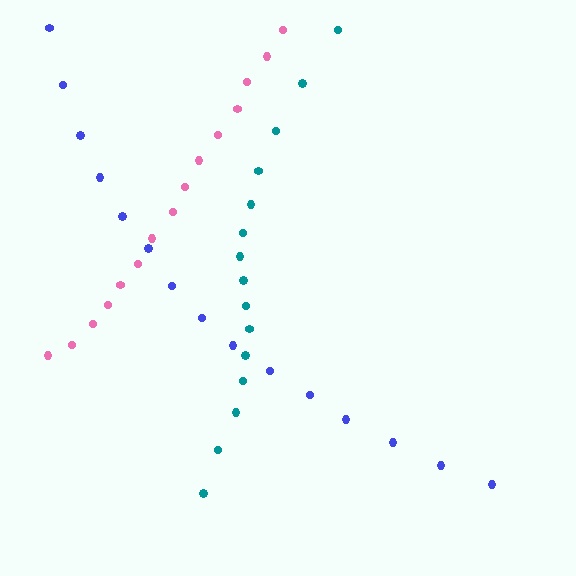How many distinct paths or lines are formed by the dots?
There are 3 distinct paths.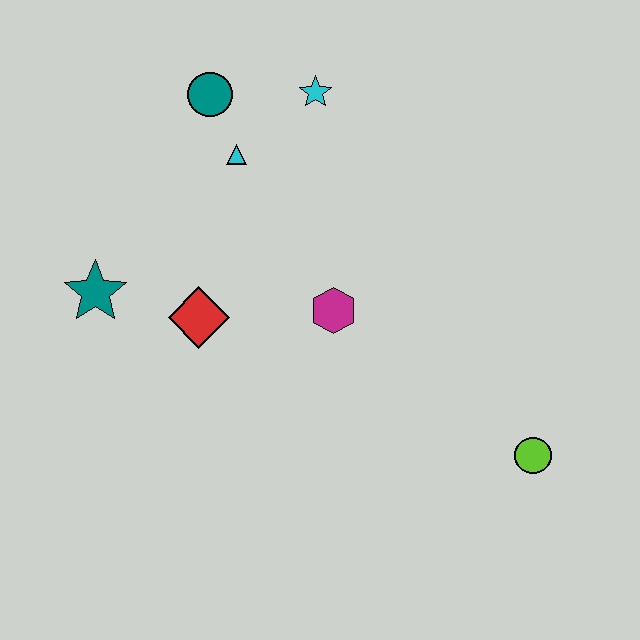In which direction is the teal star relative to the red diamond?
The teal star is to the left of the red diamond.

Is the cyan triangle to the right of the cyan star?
No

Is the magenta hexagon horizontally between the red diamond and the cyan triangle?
No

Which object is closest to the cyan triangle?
The teal circle is closest to the cyan triangle.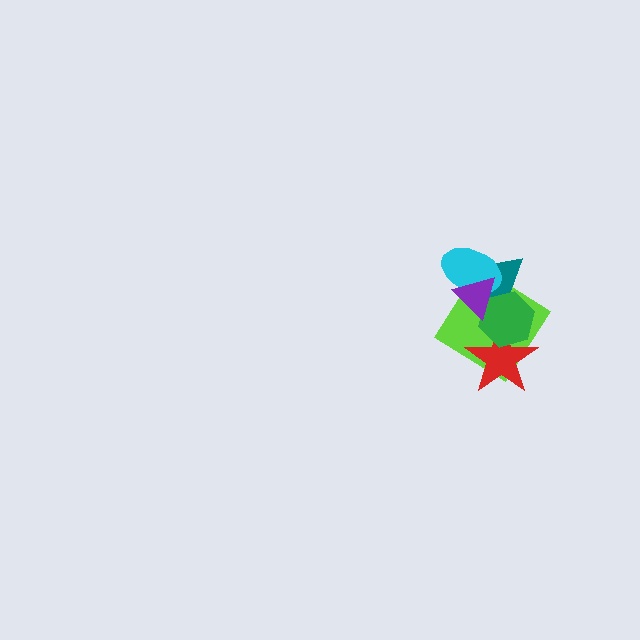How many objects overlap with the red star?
2 objects overlap with the red star.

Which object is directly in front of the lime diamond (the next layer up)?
The teal triangle is directly in front of the lime diamond.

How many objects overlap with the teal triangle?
4 objects overlap with the teal triangle.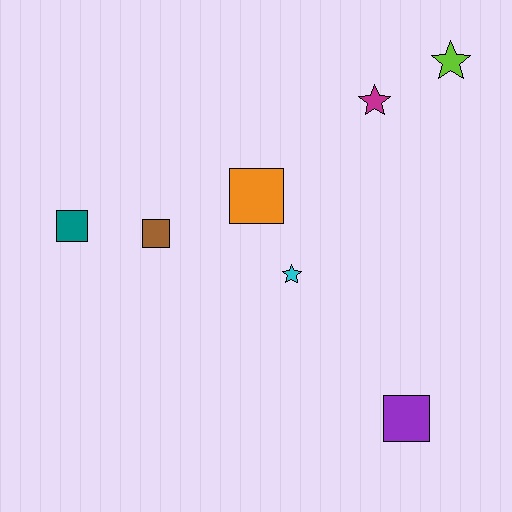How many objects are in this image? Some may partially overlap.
There are 7 objects.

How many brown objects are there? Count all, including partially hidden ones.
There is 1 brown object.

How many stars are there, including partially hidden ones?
There are 3 stars.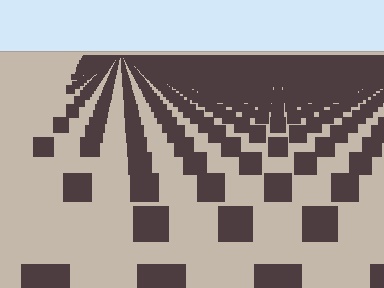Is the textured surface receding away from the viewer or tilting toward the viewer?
The surface is receding away from the viewer. Texture elements get smaller and denser toward the top.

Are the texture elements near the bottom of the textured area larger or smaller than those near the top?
Larger. Near the bottom, elements are closer to the viewer and appear at a bigger on-screen size.